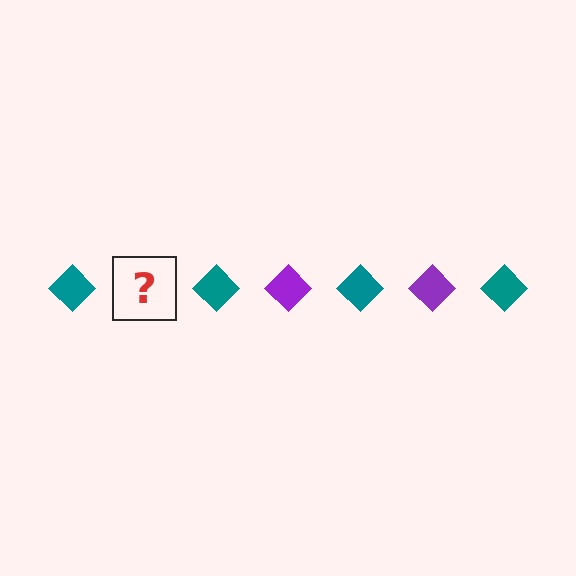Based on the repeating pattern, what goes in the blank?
The blank should be a purple diamond.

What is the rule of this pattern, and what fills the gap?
The rule is that the pattern cycles through teal, purple diamonds. The gap should be filled with a purple diamond.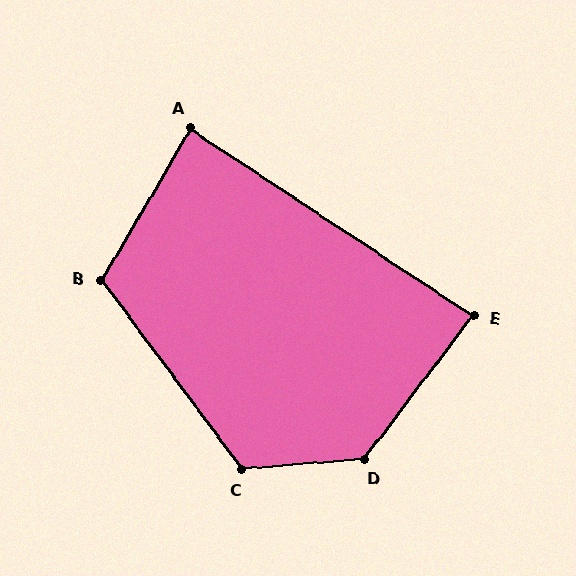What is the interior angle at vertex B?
Approximately 113 degrees (obtuse).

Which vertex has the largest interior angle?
D, at approximately 132 degrees.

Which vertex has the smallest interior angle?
E, at approximately 86 degrees.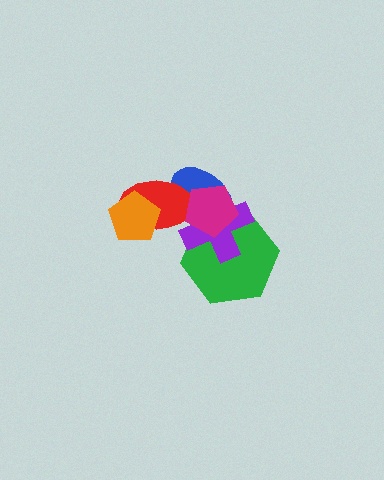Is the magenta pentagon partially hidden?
No, no other shape covers it.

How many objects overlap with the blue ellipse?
4 objects overlap with the blue ellipse.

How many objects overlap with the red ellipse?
4 objects overlap with the red ellipse.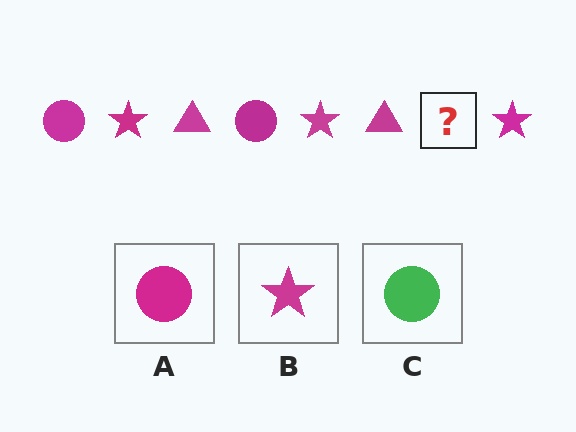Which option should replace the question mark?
Option A.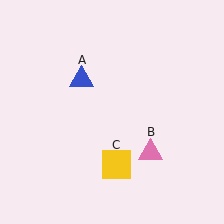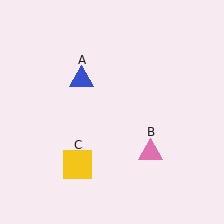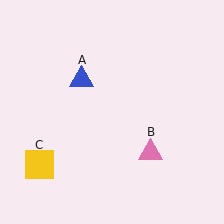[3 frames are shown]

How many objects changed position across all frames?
1 object changed position: yellow square (object C).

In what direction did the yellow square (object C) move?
The yellow square (object C) moved left.